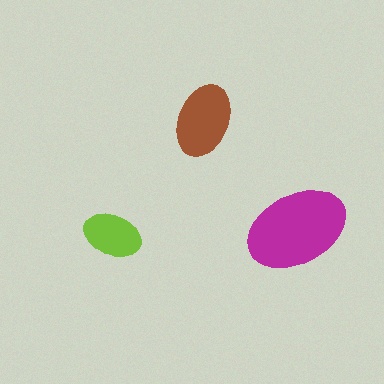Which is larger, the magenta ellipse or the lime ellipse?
The magenta one.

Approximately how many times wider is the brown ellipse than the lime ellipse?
About 1.5 times wider.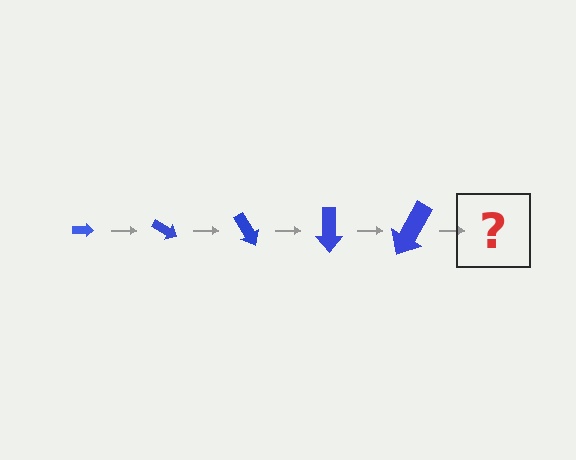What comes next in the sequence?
The next element should be an arrow, larger than the previous one and rotated 150 degrees from the start.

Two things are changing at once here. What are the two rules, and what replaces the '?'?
The two rules are that the arrow grows larger each step and it rotates 30 degrees each step. The '?' should be an arrow, larger than the previous one and rotated 150 degrees from the start.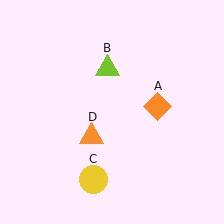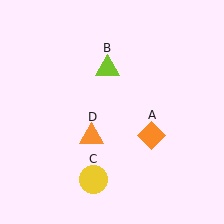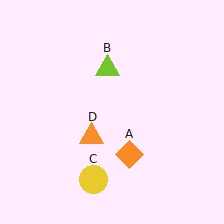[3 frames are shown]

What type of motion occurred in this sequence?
The orange diamond (object A) rotated clockwise around the center of the scene.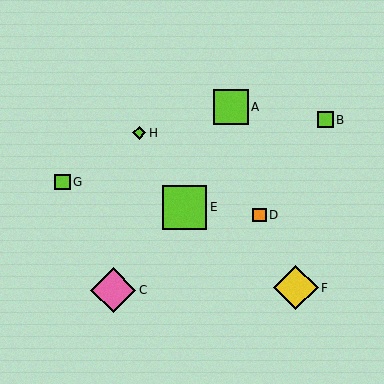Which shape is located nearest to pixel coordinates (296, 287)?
The yellow diamond (labeled F) at (296, 288) is nearest to that location.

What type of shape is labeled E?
Shape E is a lime square.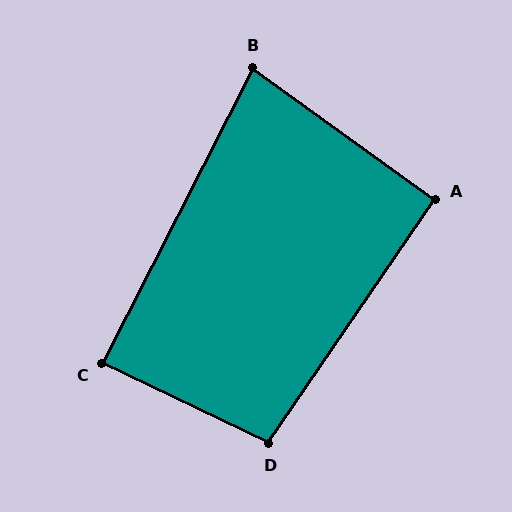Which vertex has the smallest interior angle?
B, at approximately 81 degrees.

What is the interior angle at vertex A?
Approximately 91 degrees (approximately right).